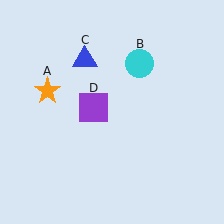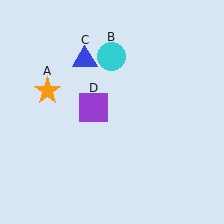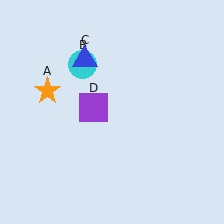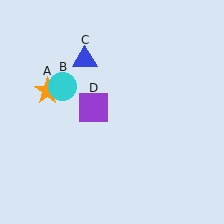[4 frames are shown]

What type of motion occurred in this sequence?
The cyan circle (object B) rotated counterclockwise around the center of the scene.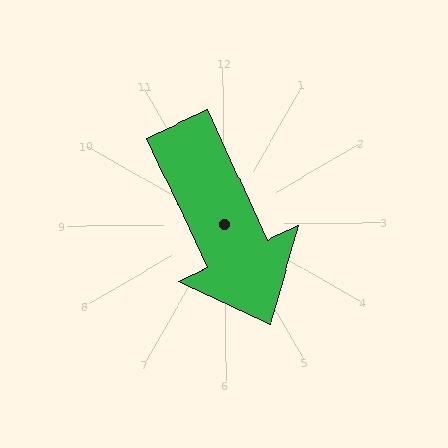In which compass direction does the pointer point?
Southeast.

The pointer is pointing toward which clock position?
Roughly 5 o'clock.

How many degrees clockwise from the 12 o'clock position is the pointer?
Approximately 156 degrees.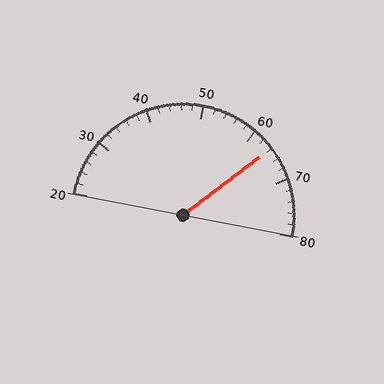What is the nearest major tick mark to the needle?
The nearest major tick mark is 60.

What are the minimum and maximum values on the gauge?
The gauge ranges from 20 to 80.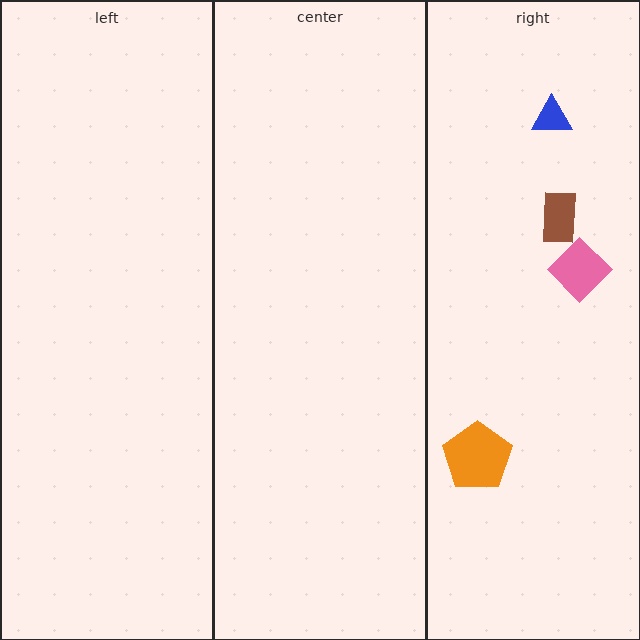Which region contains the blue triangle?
The right region.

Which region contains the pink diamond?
The right region.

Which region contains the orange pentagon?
The right region.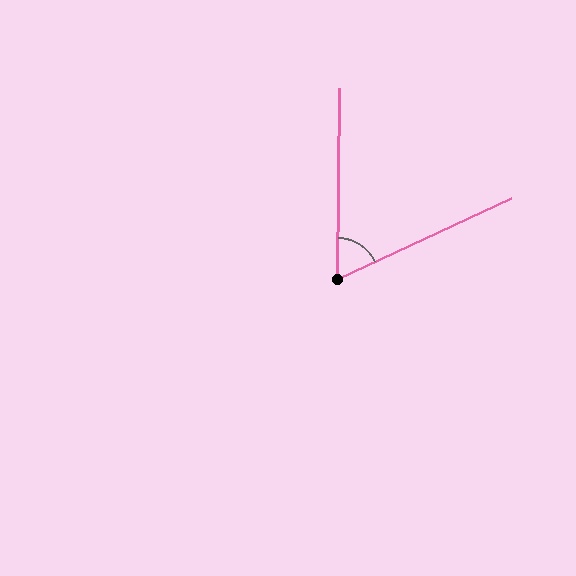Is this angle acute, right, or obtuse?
It is acute.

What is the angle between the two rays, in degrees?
Approximately 64 degrees.